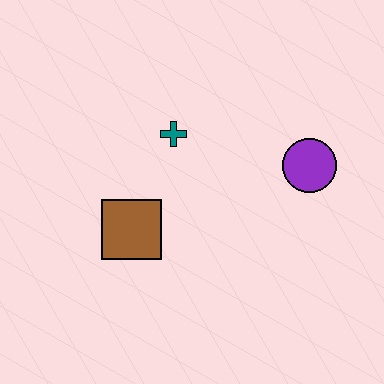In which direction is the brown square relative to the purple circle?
The brown square is to the left of the purple circle.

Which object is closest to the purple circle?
The teal cross is closest to the purple circle.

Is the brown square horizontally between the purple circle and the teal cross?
No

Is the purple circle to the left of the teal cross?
No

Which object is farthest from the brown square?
The purple circle is farthest from the brown square.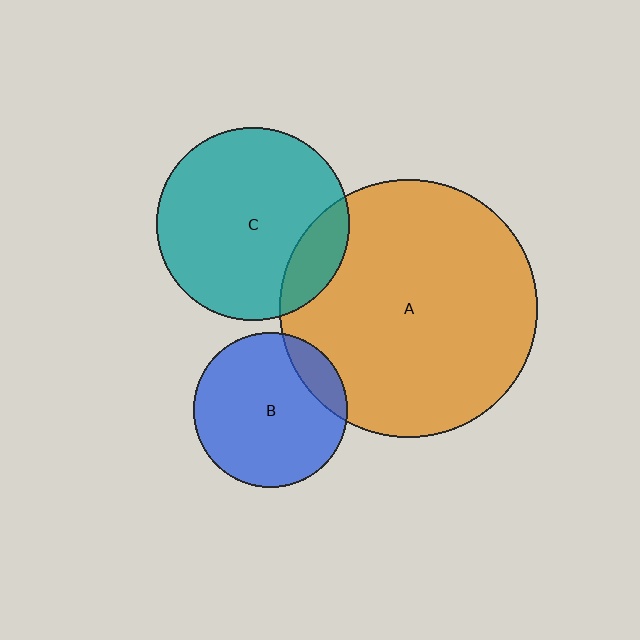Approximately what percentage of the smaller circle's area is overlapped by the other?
Approximately 15%.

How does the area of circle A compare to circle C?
Approximately 1.8 times.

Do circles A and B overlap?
Yes.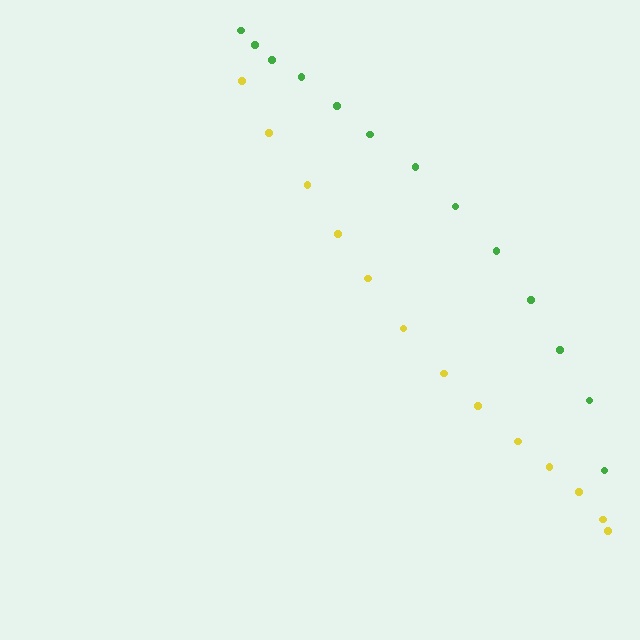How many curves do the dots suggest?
There are 2 distinct paths.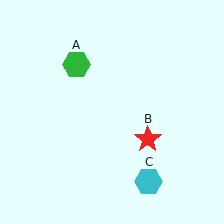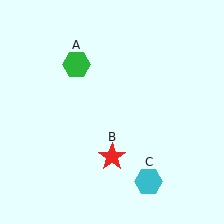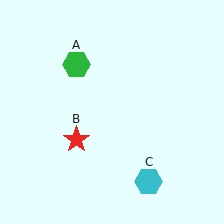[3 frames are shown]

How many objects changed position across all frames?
1 object changed position: red star (object B).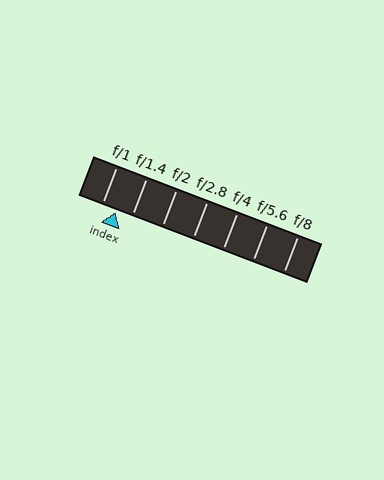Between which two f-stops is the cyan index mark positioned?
The index mark is between f/1 and f/1.4.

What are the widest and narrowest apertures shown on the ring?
The widest aperture shown is f/1 and the narrowest is f/8.